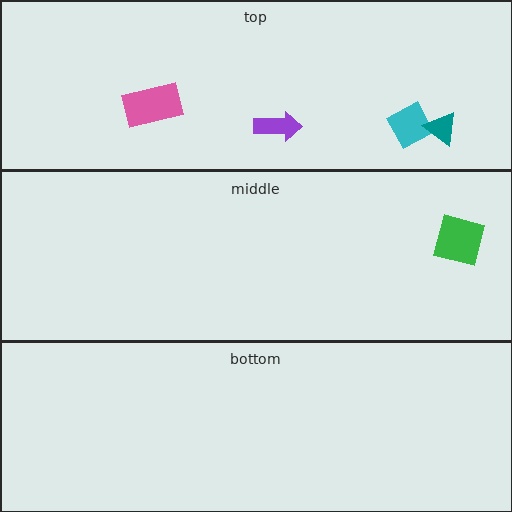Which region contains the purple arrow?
The top region.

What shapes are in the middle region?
The green square.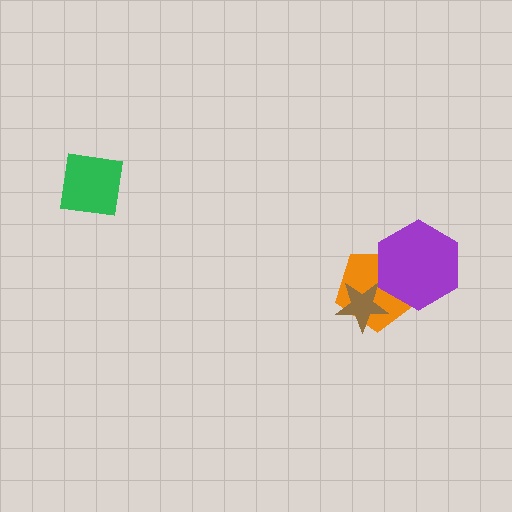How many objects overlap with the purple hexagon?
1 object overlaps with the purple hexagon.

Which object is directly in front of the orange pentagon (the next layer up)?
The brown star is directly in front of the orange pentagon.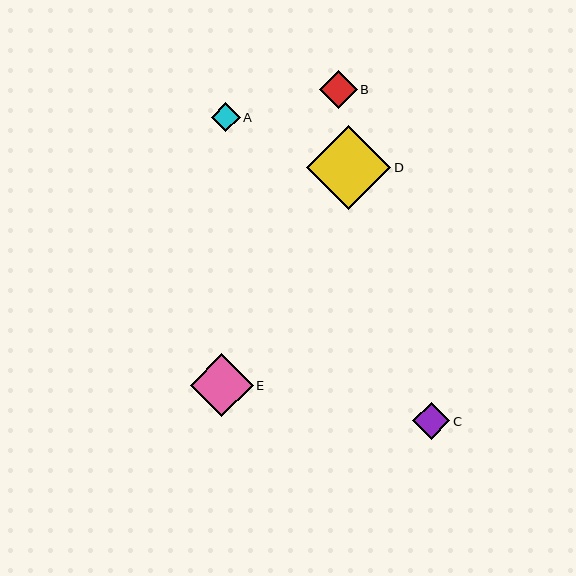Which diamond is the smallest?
Diamond A is the smallest with a size of approximately 28 pixels.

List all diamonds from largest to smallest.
From largest to smallest: D, E, B, C, A.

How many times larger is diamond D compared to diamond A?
Diamond D is approximately 3.0 times the size of diamond A.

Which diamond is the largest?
Diamond D is the largest with a size of approximately 84 pixels.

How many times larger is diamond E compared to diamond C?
Diamond E is approximately 1.7 times the size of diamond C.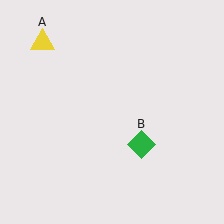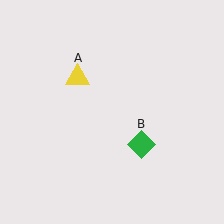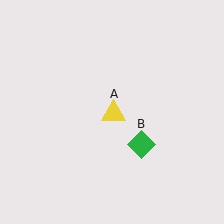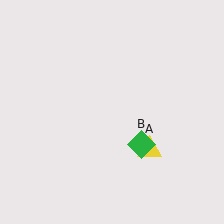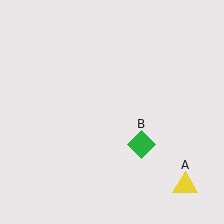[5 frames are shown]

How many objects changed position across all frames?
1 object changed position: yellow triangle (object A).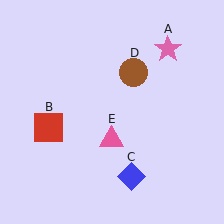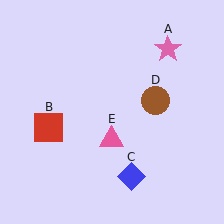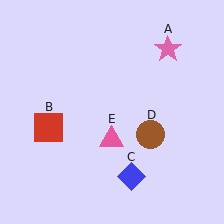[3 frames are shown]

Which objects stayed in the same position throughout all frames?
Pink star (object A) and red square (object B) and blue diamond (object C) and pink triangle (object E) remained stationary.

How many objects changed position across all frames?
1 object changed position: brown circle (object D).